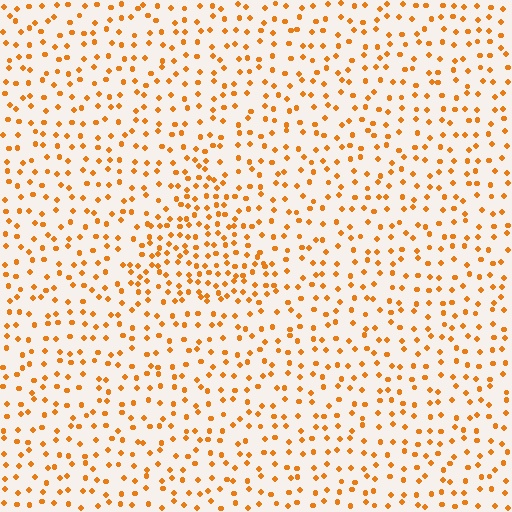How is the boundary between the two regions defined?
The boundary is defined by a change in element density (approximately 1.8x ratio). All elements are the same color, size, and shape.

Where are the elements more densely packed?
The elements are more densely packed inside the triangle boundary.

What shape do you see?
I see a triangle.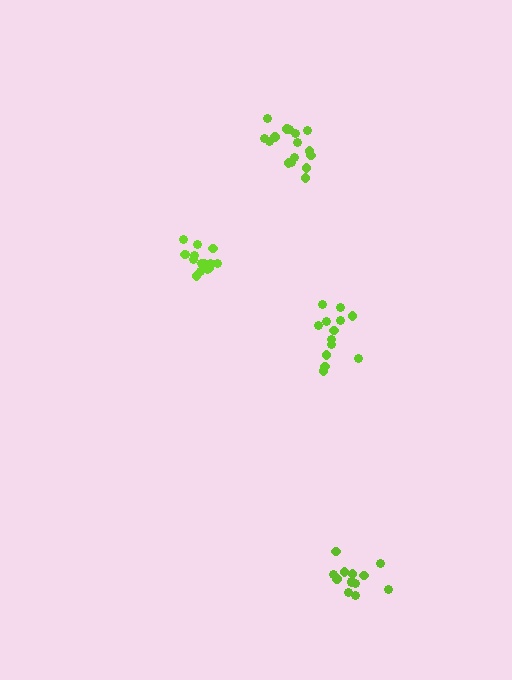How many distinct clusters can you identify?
There are 4 distinct clusters.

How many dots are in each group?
Group 1: 15 dots, Group 2: 13 dots, Group 3: 13 dots, Group 4: 16 dots (57 total).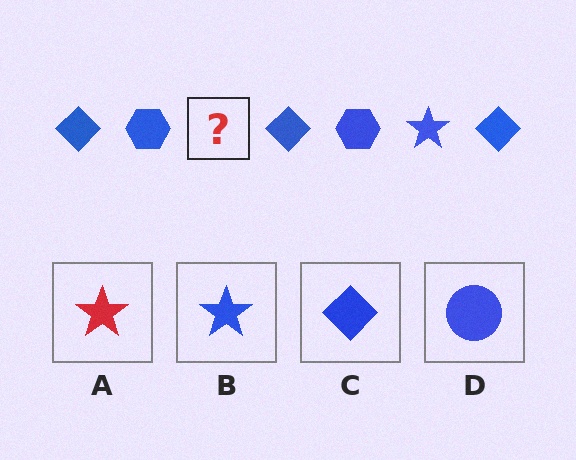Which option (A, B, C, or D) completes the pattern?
B.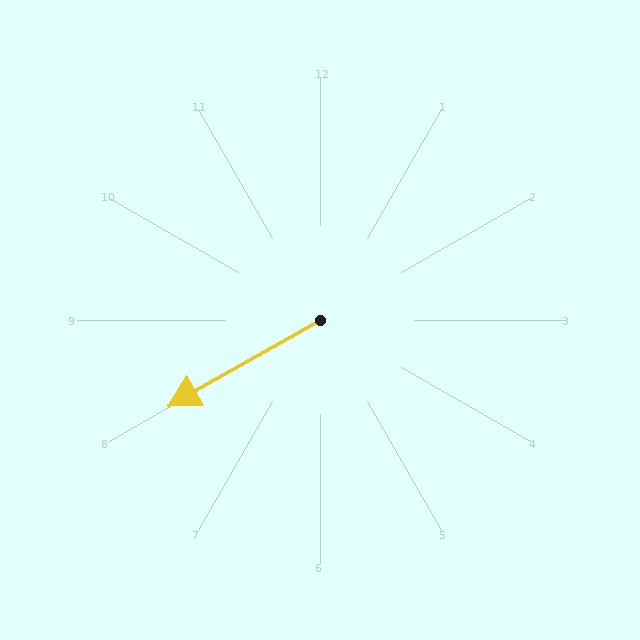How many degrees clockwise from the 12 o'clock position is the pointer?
Approximately 240 degrees.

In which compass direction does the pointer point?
Southwest.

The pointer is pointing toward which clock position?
Roughly 8 o'clock.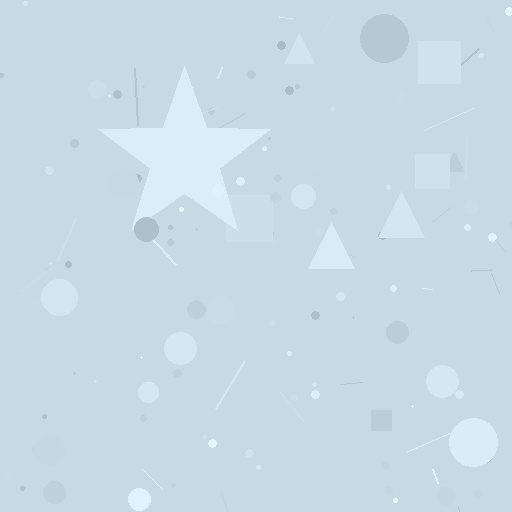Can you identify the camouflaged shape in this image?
The camouflaged shape is a star.